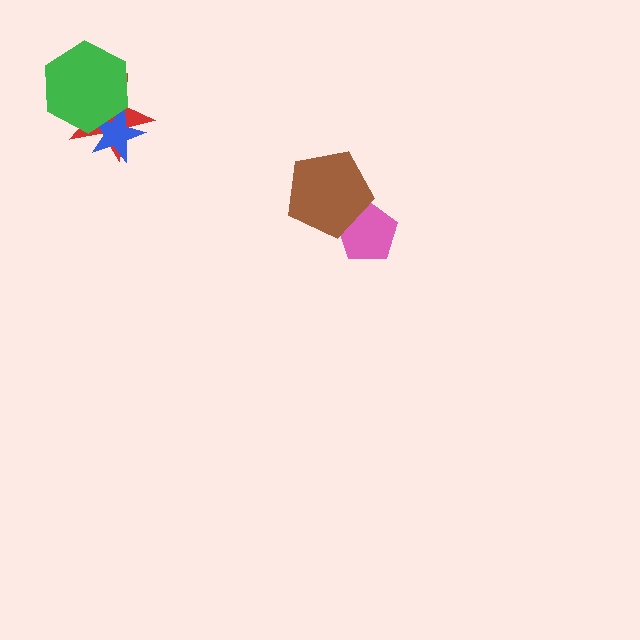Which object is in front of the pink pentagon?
The brown pentagon is in front of the pink pentagon.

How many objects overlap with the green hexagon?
2 objects overlap with the green hexagon.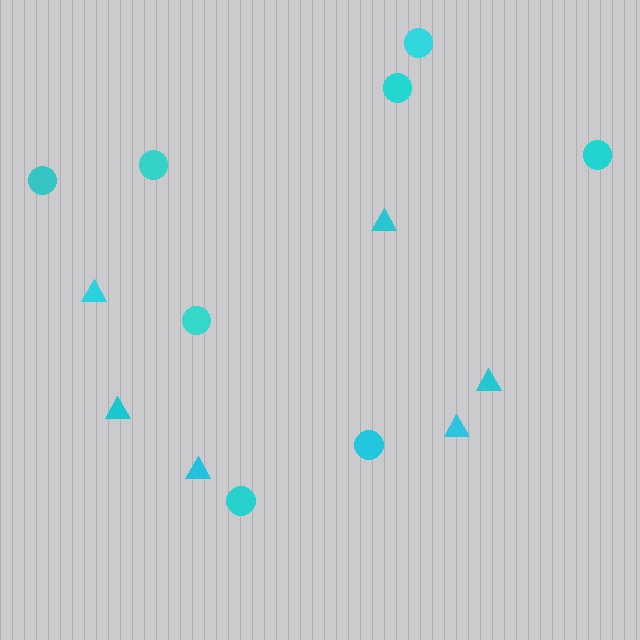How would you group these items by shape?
There are 2 groups: one group of triangles (6) and one group of circles (8).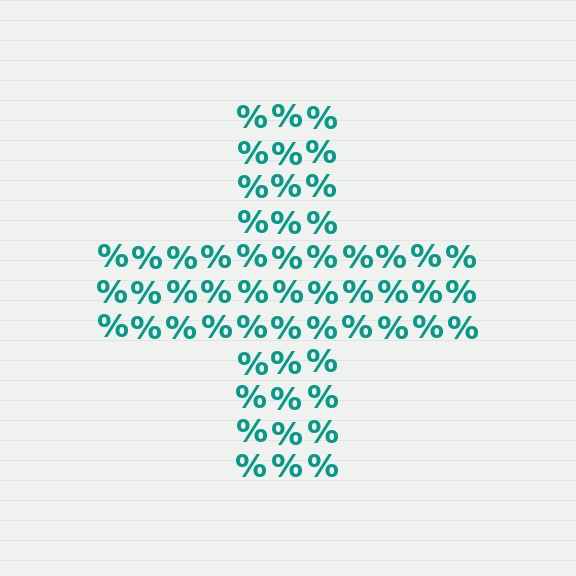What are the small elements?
The small elements are percent signs.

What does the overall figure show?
The overall figure shows a cross.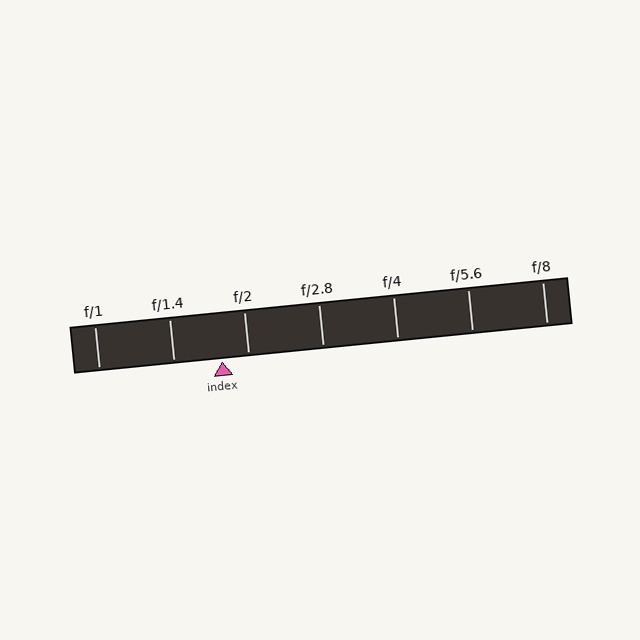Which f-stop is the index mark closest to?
The index mark is closest to f/2.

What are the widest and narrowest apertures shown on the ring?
The widest aperture shown is f/1 and the narrowest is f/8.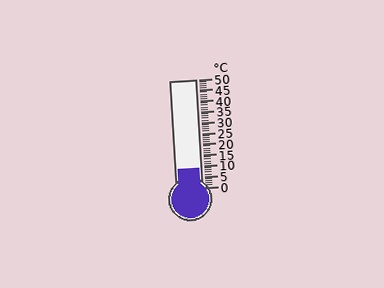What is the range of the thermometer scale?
The thermometer scale ranges from 0°C to 50°C.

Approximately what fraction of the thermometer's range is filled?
The thermometer is filled to approximately 20% of its range.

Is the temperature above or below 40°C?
The temperature is below 40°C.